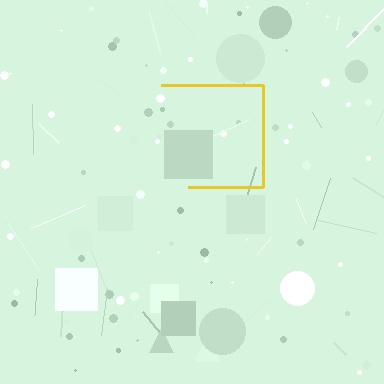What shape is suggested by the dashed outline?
The dashed outline suggests a square.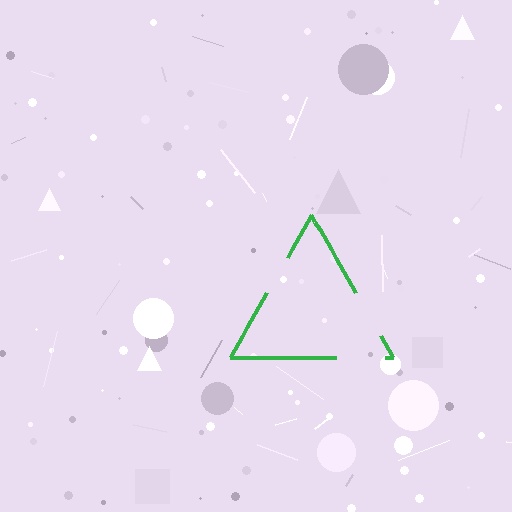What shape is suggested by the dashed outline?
The dashed outline suggests a triangle.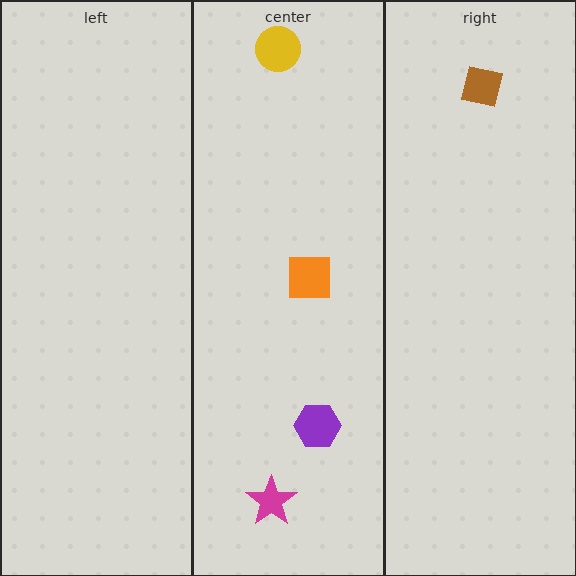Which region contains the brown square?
The right region.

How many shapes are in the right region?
1.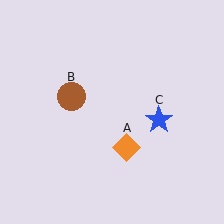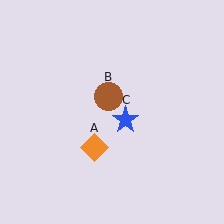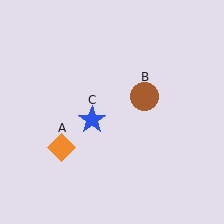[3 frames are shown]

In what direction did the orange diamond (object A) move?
The orange diamond (object A) moved left.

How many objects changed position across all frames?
3 objects changed position: orange diamond (object A), brown circle (object B), blue star (object C).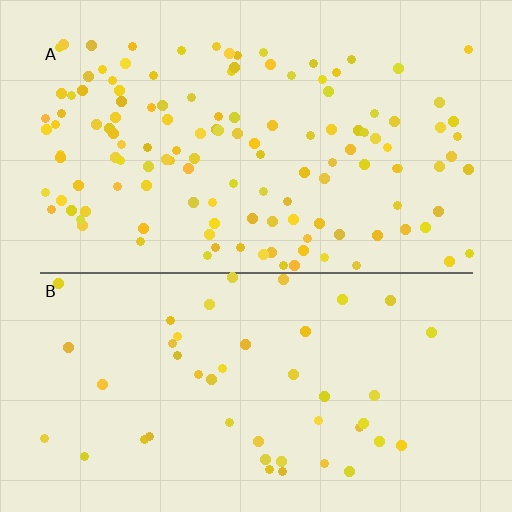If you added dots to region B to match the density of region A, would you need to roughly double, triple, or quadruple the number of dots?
Approximately triple.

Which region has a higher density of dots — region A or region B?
A (the top).